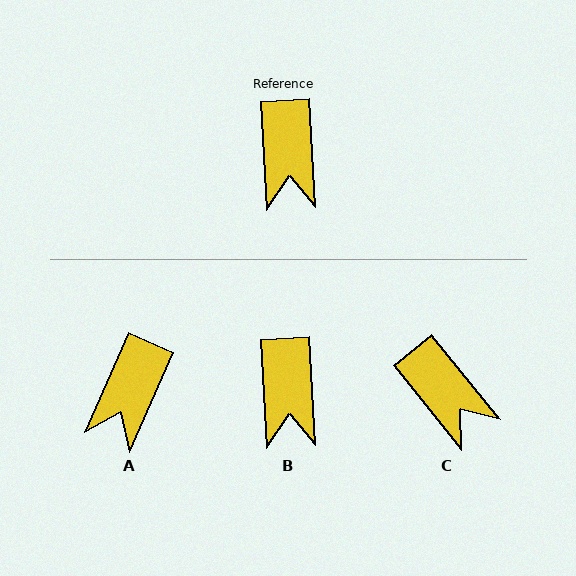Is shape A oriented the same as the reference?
No, it is off by about 28 degrees.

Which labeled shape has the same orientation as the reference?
B.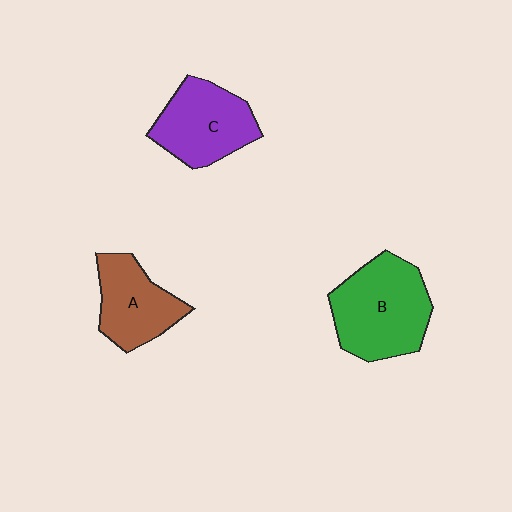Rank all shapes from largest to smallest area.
From largest to smallest: B (green), C (purple), A (brown).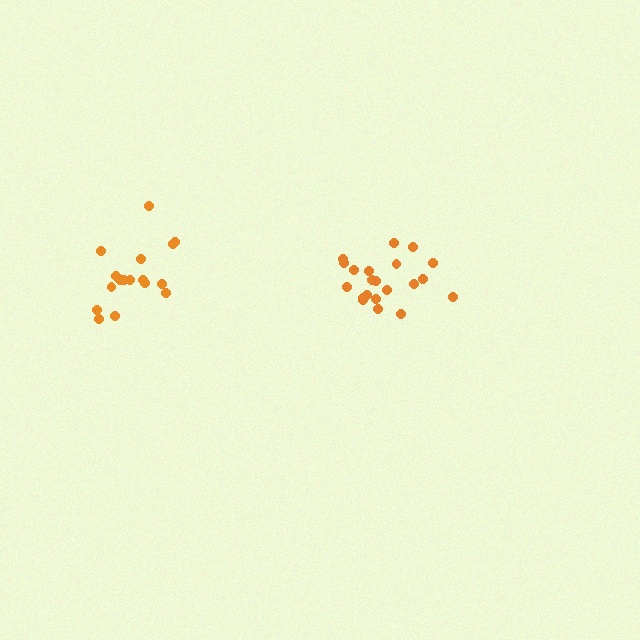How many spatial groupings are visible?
There are 2 spatial groupings.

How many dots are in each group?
Group 1: 21 dots, Group 2: 17 dots (38 total).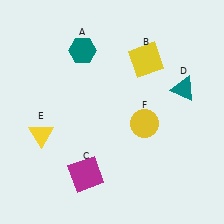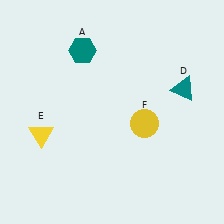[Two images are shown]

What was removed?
The yellow square (B), the magenta square (C) were removed in Image 2.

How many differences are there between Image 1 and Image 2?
There are 2 differences between the two images.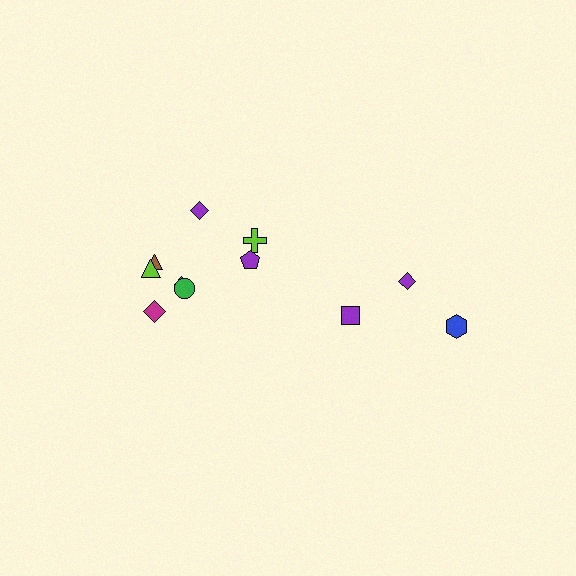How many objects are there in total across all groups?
There are 11 objects.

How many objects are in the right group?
There are 3 objects.